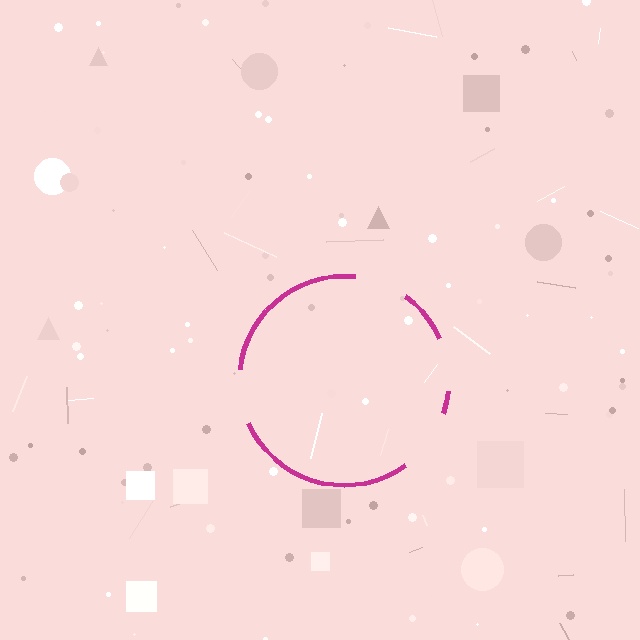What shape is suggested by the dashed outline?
The dashed outline suggests a circle.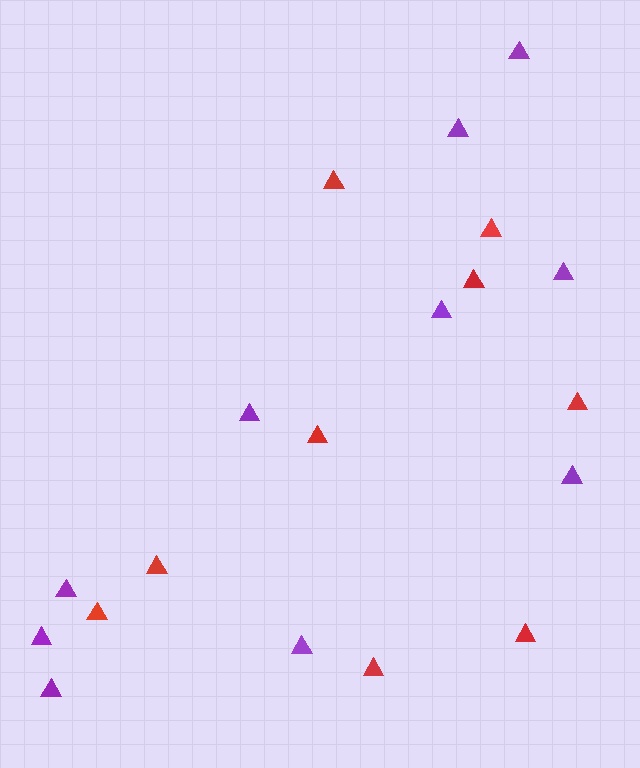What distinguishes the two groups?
There are 2 groups: one group of red triangles (9) and one group of purple triangles (10).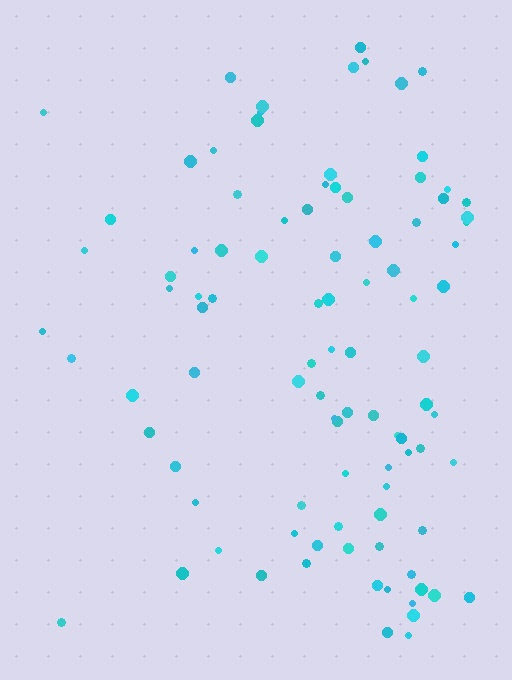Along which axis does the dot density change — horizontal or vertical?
Horizontal.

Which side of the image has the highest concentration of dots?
The right.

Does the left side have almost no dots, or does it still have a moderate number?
Still a moderate number, just noticeably fewer than the right.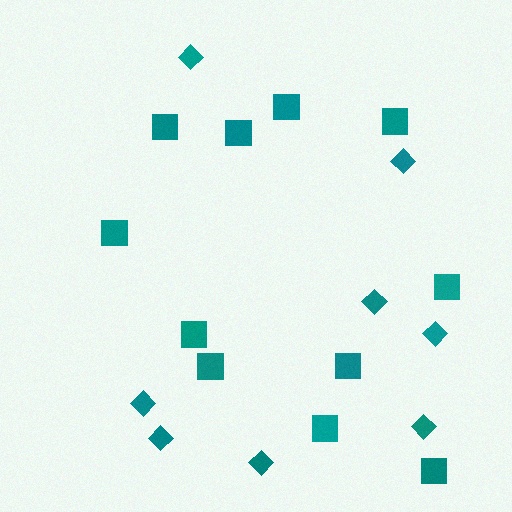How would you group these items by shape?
There are 2 groups: one group of squares (11) and one group of diamonds (8).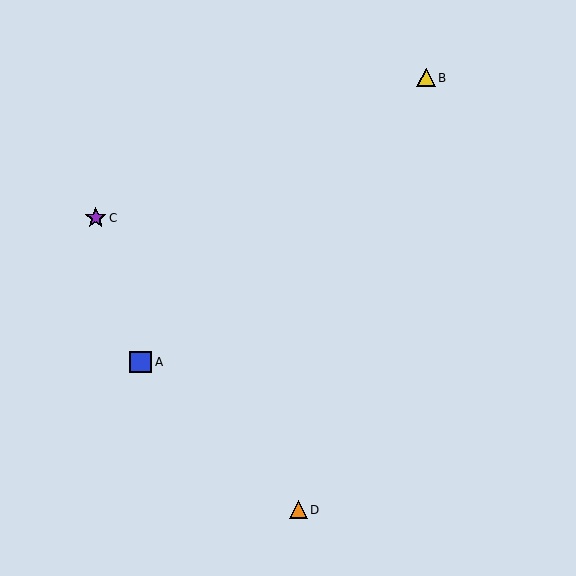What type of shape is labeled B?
Shape B is a yellow triangle.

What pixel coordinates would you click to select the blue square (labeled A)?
Click at (141, 362) to select the blue square A.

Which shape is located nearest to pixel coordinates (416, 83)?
The yellow triangle (labeled B) at (426, 78) is nearest to that location.